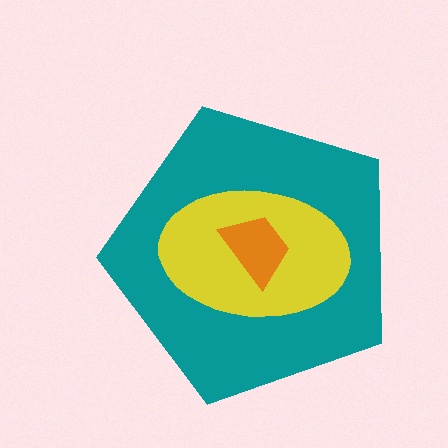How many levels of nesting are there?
3.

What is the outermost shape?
The teal pentagon.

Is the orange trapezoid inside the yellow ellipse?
Yes.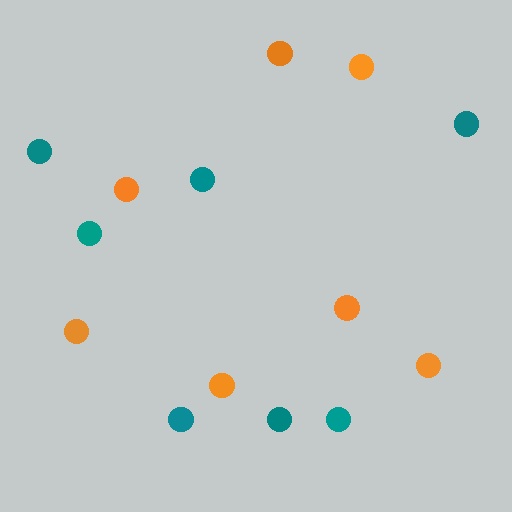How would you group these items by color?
There are 2 groups: one group of orange circles (7) and one group of teal circles (7).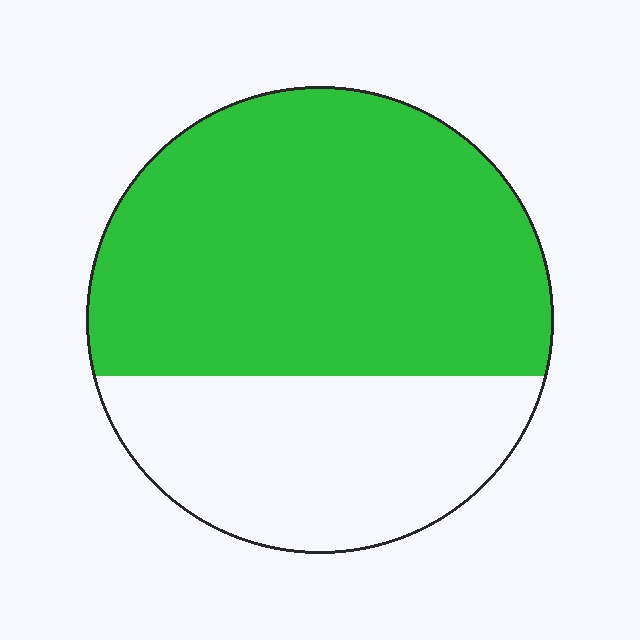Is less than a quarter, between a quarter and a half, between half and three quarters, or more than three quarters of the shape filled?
Between half and three quarters.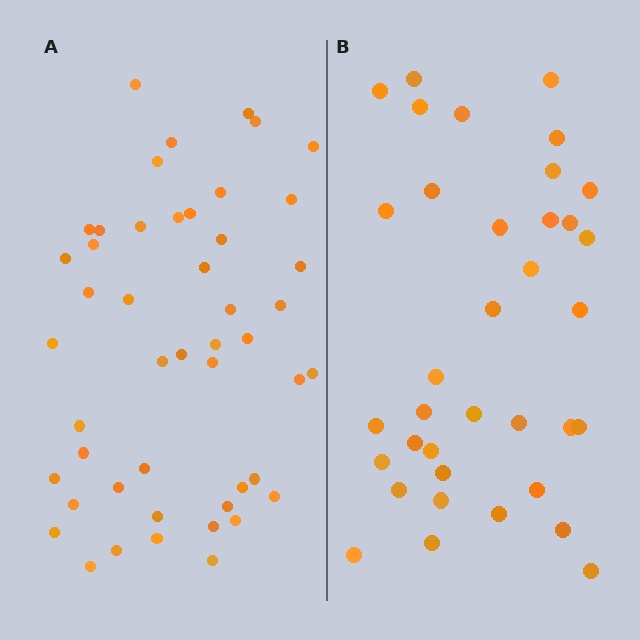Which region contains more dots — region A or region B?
Region A (the left region) has more dots.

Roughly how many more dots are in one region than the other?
Region A has roughly 12 or so more dots than region B.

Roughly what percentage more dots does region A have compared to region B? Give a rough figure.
About 35% more.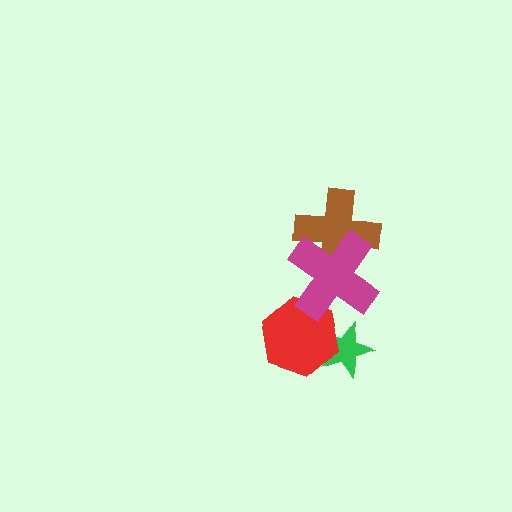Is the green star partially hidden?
Yes, it is partially covered by another shape.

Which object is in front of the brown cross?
The magenta cross is in front of the brown cross.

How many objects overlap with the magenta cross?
2 objects overlap with the magenta cross.